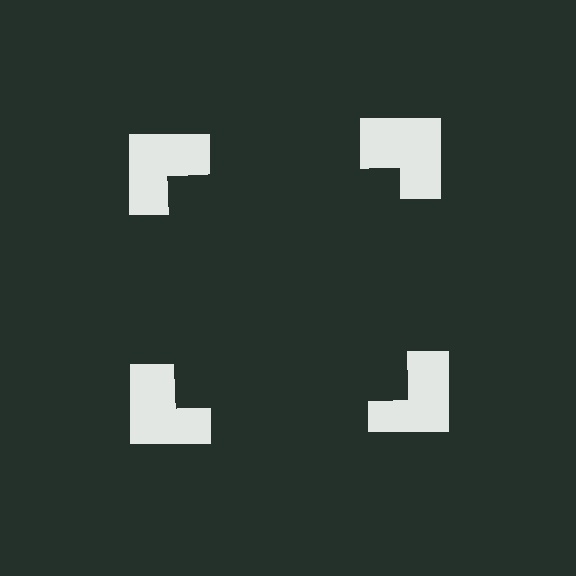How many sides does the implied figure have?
4 sides.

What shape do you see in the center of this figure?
An illusory square — its edges are inferred from the aligned wedge cuts in the notched squares, not physically drawn.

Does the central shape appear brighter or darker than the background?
It typically appears slightly darker than the background, even though no actual brightness change is drawn.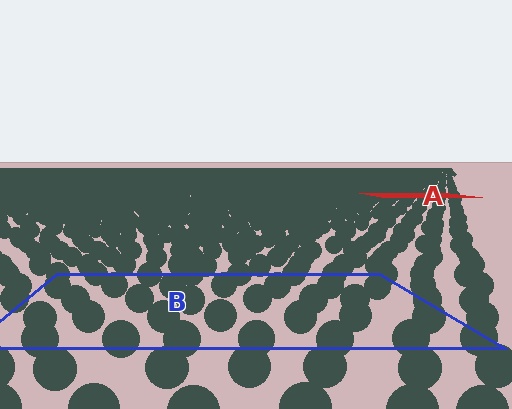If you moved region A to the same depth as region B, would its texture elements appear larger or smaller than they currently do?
They would appear larger. At a closer depth, the same texture elements are projected at a bigger on-screen size.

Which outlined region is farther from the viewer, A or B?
Region A is farther from the viewer — the texture elements inside it appear smaller and more densely packed.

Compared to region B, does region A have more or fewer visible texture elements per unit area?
Region A has more texture elements per unit area — they are packed more densely because it is farther away.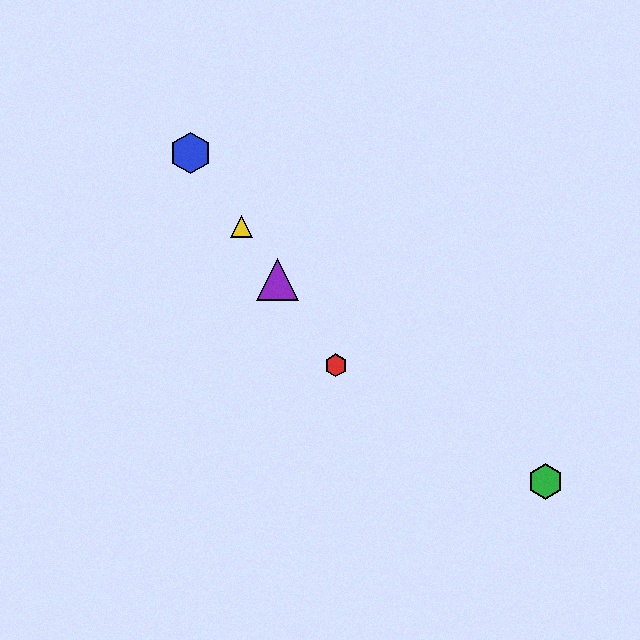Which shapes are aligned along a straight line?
The red hexagon, the blue hexagon, the yellow triangle, the purple triangle are aligned along a straight line.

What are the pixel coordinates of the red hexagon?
The red hexagon is at (336, 365).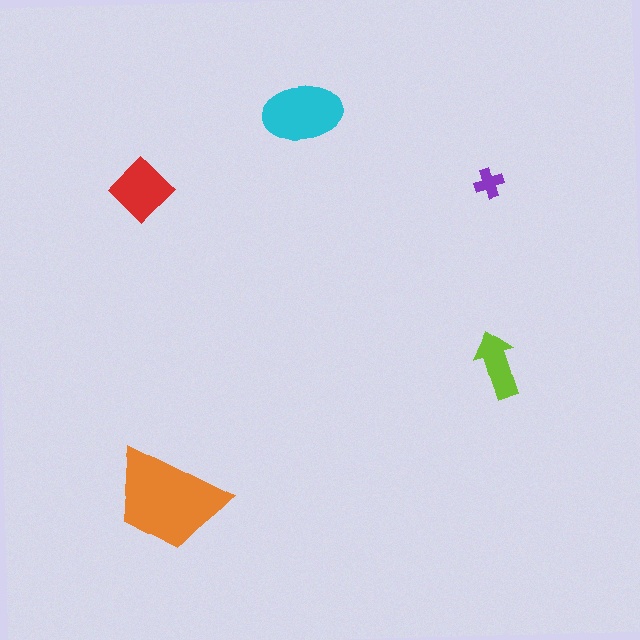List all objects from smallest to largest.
The purple cross, the lime arrow, the red diamond, the cyan ellipse, the orange trapezoid.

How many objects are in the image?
There are 5 objects in the image.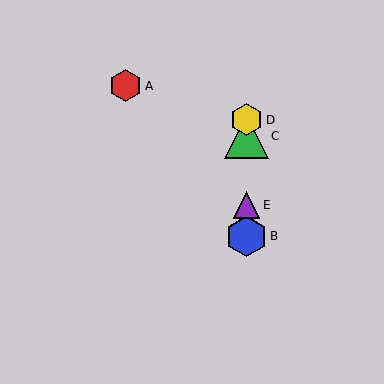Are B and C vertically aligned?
Yes, both are at x≈247.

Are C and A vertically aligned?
No, C is at x≈247 and A is at x≈126.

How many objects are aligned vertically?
4 objects (B, C, D, E) are aligned vertically.